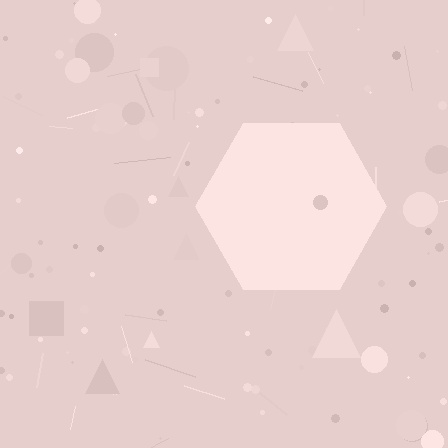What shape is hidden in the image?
A hexagon is hidden in the image.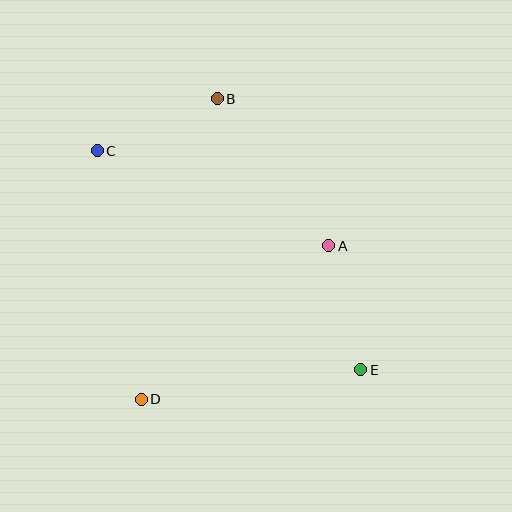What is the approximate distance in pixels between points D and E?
The distance between D and E is approximately 222 pixels.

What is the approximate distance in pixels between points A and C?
The distance between A and C is approximately 250 pixels.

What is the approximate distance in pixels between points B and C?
The distance between B and C is approximately 131 pixels.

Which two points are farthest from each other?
Points C and E are farthest from each other.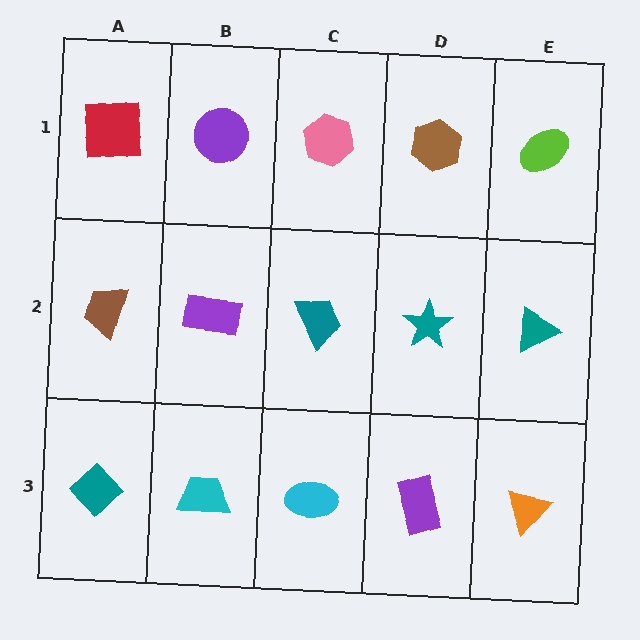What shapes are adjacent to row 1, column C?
A teal trapezoid (row 2, column C), a purple circle (row 1, column B), a brown hexagon (row 1, column D).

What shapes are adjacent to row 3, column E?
A teal triangle (row 2, column E), a purple rectangle (row 3, column D).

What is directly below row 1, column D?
A teal star.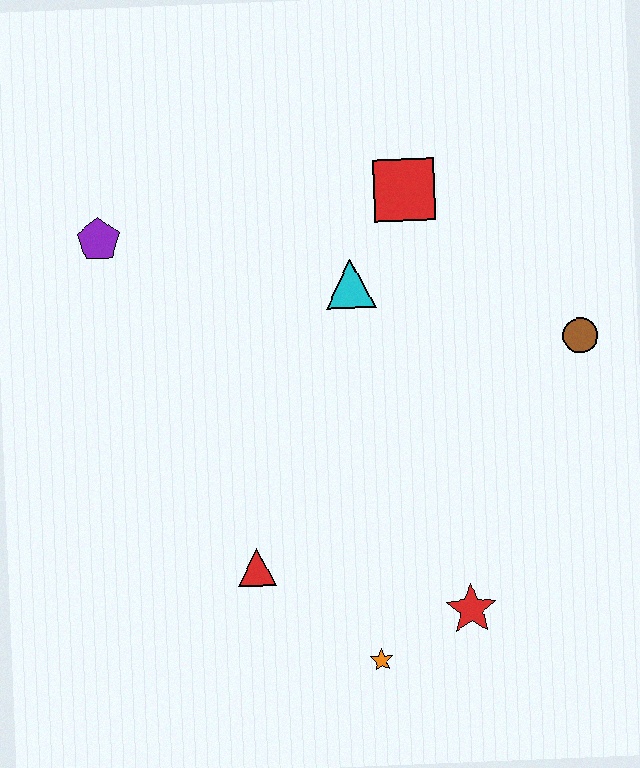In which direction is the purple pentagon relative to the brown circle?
The purple pentagon is to the left of the brown circle.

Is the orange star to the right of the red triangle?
Yes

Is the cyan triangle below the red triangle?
No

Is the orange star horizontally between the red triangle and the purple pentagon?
No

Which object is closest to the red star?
The orange star is closest to the red star.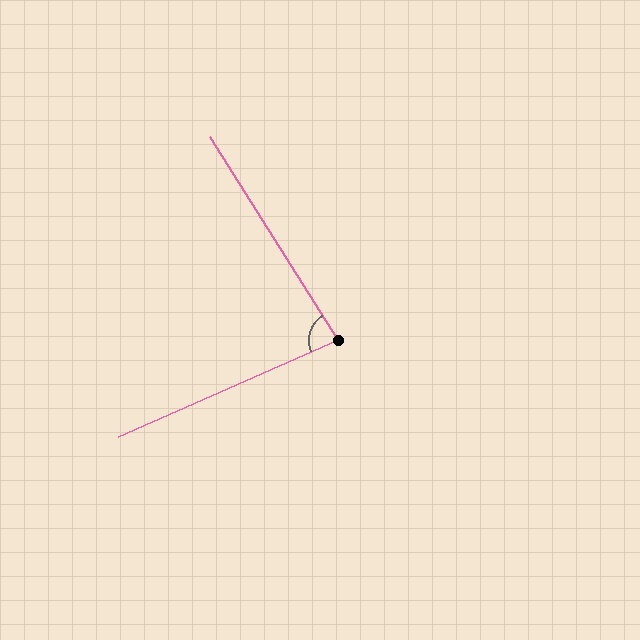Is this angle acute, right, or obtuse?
It is acute.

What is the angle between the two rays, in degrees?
Approximately 81 degrees.